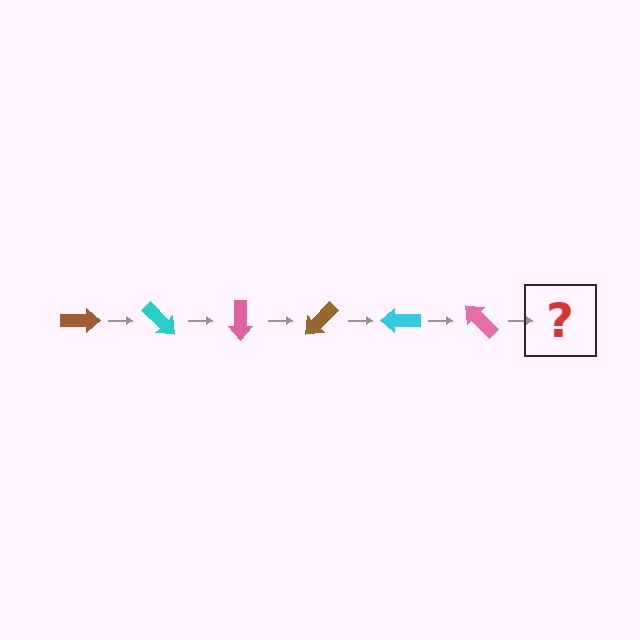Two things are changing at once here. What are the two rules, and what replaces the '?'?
The two rules are that it rotates 45 degrees each step and the color cycles through brown, cyan, and pink. The '?' should be a brown arrow, rotated 270 degrees from the start.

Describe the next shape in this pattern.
It should be a brown arrow, rotated 270 degrees from the start.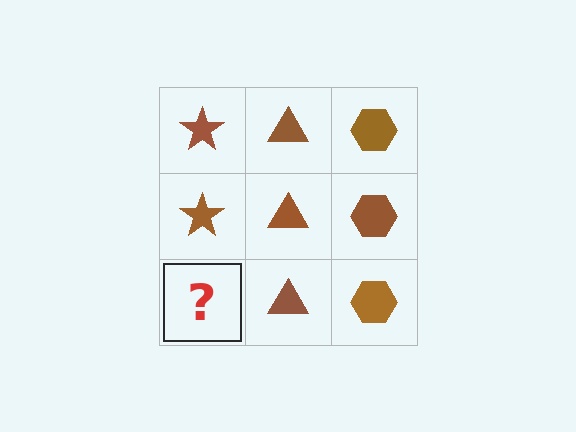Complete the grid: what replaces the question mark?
The question mark should be replaced with a brown star.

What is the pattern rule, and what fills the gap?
The rule is that each column has a consistent shape. The gap should be filled with a brown star.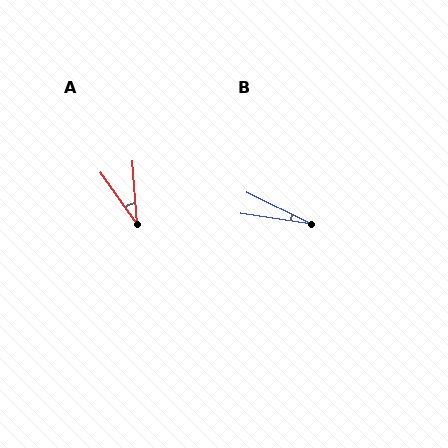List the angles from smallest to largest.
B (18°), A (32°).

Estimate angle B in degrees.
Approximately 18 degrees.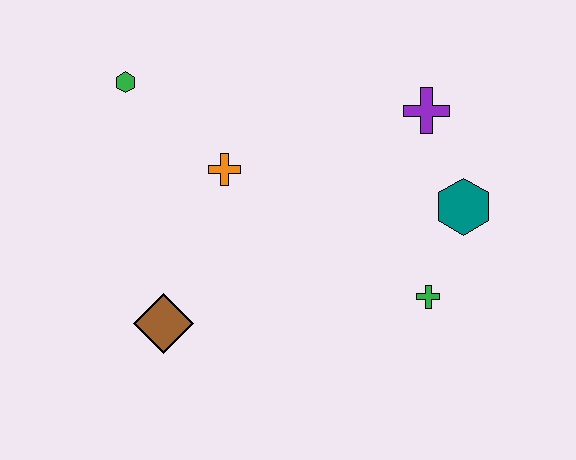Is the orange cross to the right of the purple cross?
No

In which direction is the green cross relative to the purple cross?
The green cross is below the purple cross.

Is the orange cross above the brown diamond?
Yes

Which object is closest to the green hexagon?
The orange cross is closest to the green hexagon.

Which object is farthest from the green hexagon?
The green cross is farthest from the green hexagon.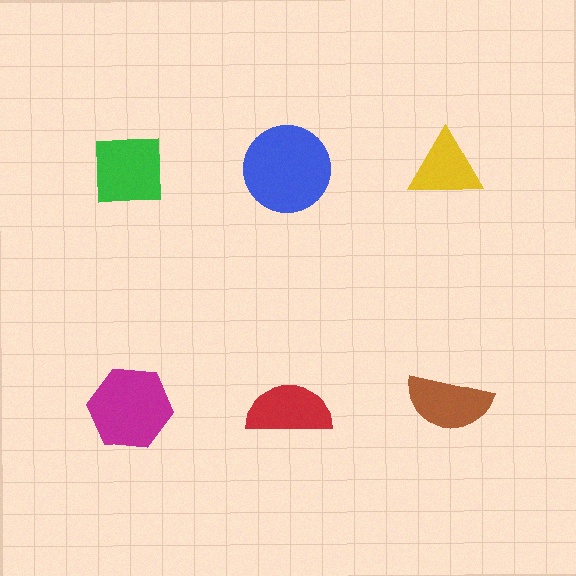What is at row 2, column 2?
A red semicircle.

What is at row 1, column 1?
A green square.